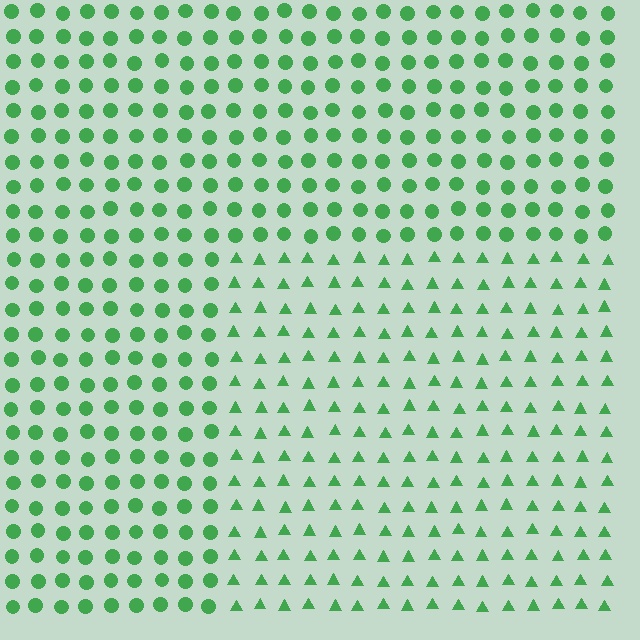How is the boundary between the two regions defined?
The boundary is defined by a change in element shape: triangles inside vs. circles outside. All elements share the same color and spacing.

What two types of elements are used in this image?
The image uses triangles inside the rectangle region and circles outside it.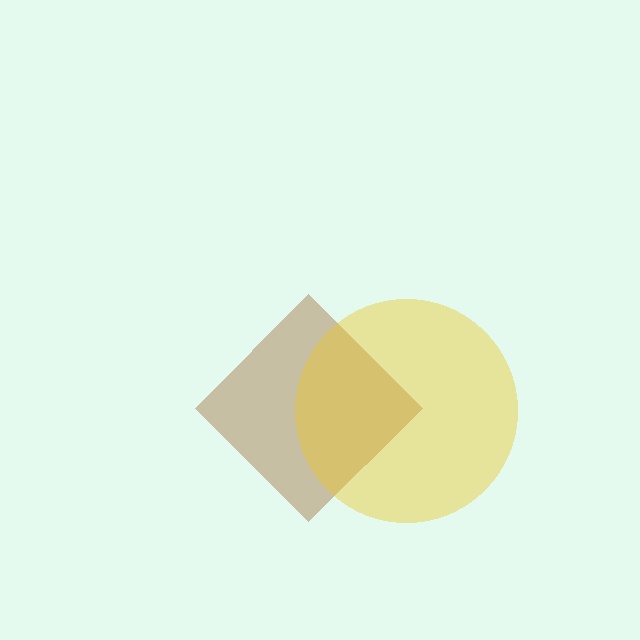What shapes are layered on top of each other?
The layered shapes are: a brown diamond, a yellow circle.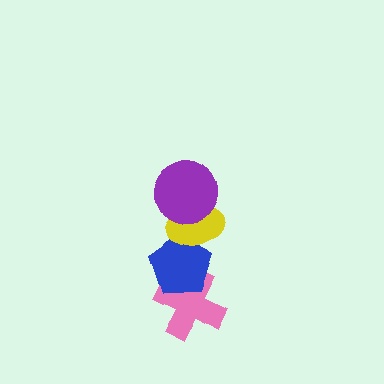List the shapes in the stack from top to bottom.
From top to bottom: the purple circle, the yellow ellipse, the blue pentagon, the pink cross.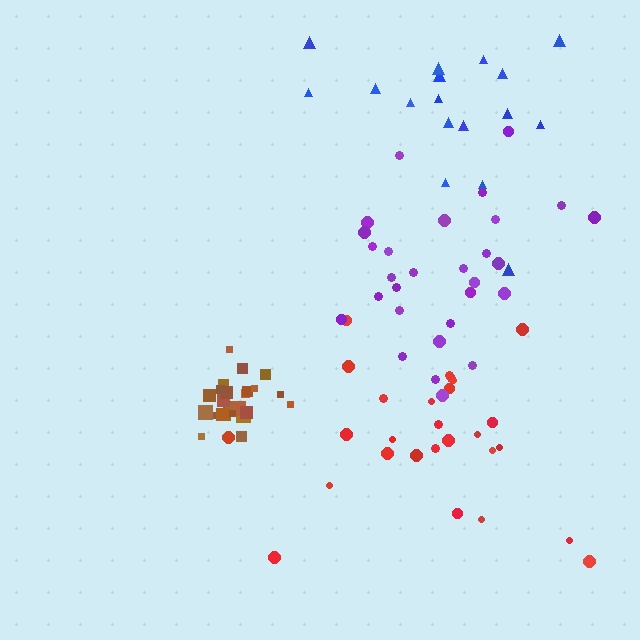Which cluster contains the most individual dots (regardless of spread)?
Purple (29).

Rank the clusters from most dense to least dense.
brown, blue, purple, red.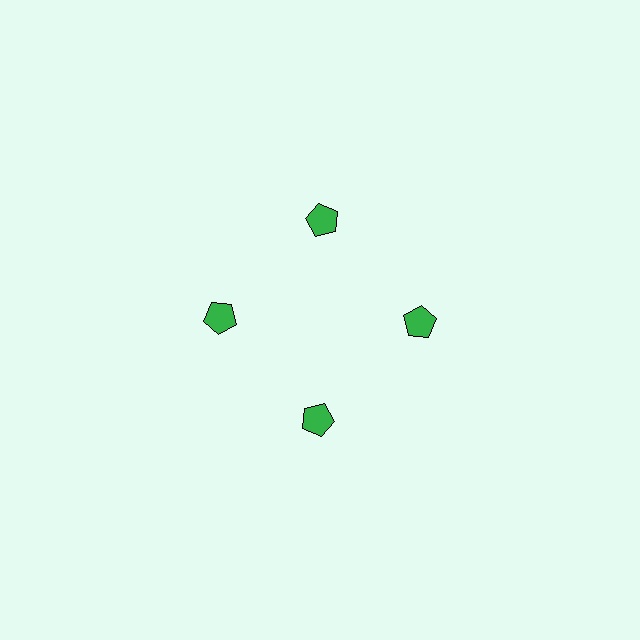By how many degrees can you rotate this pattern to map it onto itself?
The pattern maps onto itself every 90 degrees of rotation.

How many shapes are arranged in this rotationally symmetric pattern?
There are 4 shapes, arranged in 4 groups of 1.